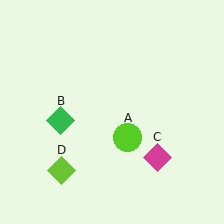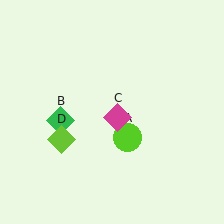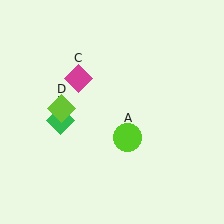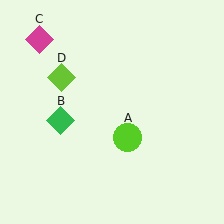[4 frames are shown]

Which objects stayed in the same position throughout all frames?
Lime circle (object A) and green diamond (object B) remained stationary.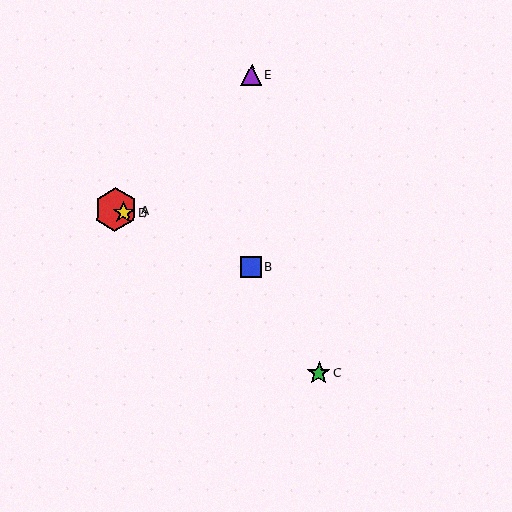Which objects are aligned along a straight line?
Objects A, B, D are aligned along a straight line.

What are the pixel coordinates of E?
Object E is at (251, 75).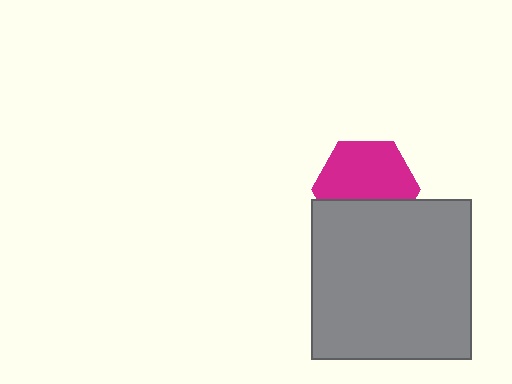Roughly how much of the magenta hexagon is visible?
About half of it is visible (roughly 63%).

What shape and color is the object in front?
The object in front is a gray rectangle.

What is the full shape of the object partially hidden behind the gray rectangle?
The partially hidden object is a magenta hexagon.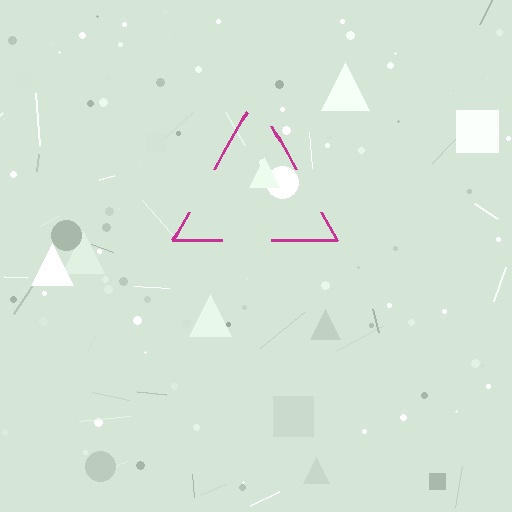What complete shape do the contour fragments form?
The contour fragments form a triangle.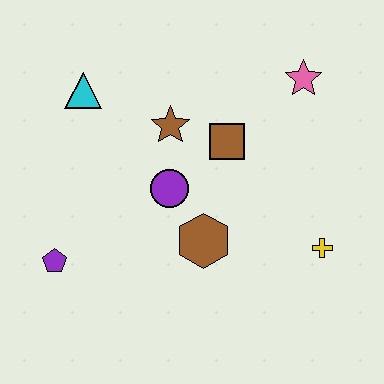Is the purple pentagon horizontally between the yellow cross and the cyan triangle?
No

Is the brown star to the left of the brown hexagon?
Yes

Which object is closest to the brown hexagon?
The purple circle is closest to the brown hexagon.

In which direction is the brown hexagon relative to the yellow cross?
The brown hexagon is to the left of the yellow cross.